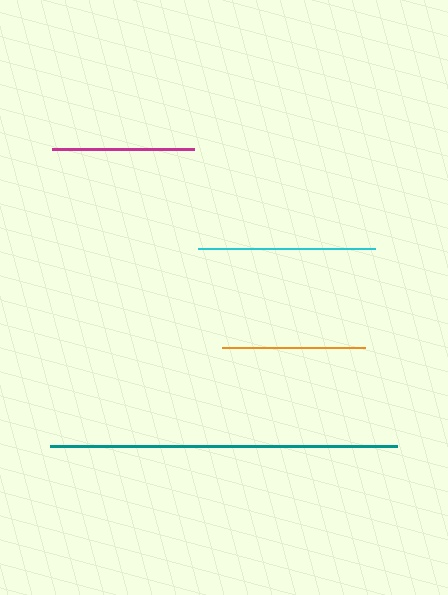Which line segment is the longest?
The teal line is the longest at approximately 346 pixels.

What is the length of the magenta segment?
The magenta segment is approximately 141 pixels long.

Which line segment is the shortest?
The magenta line is the shortest at approximately 141 pixels.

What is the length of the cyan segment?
The cyan segment is approximately 177 pixels long.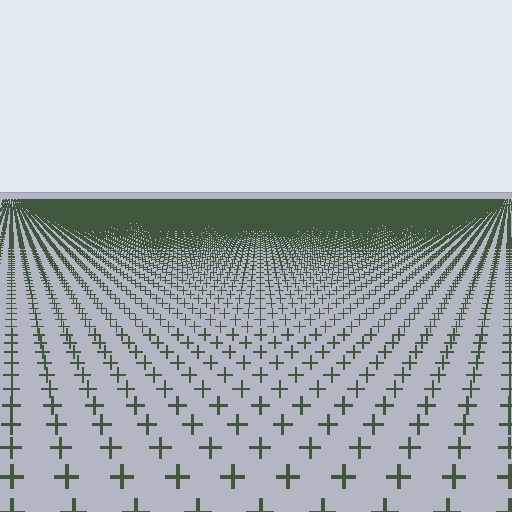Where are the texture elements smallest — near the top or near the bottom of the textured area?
Near the top.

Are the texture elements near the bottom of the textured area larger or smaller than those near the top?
Larger. Near the bottom, elements are closer to the viewer and appear at a bigger on-screen size.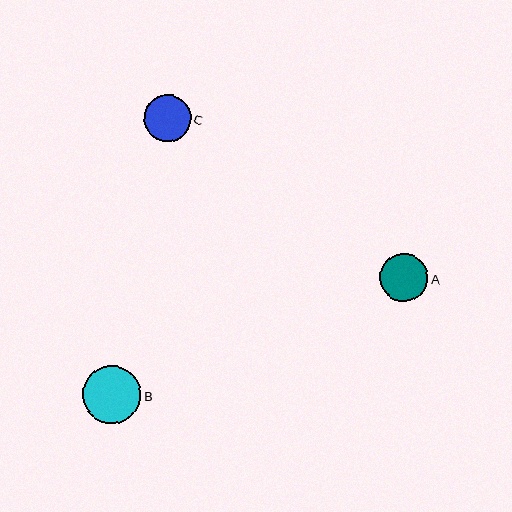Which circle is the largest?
Circle B is the largest with a size of approximately 58 pixels.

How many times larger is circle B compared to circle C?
Circle B is approximately 1.2 times the size of circle C.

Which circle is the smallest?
Circle C is the smallest with a size of approximately 47 pixels.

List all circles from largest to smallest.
From largest to smallest: B, A, C.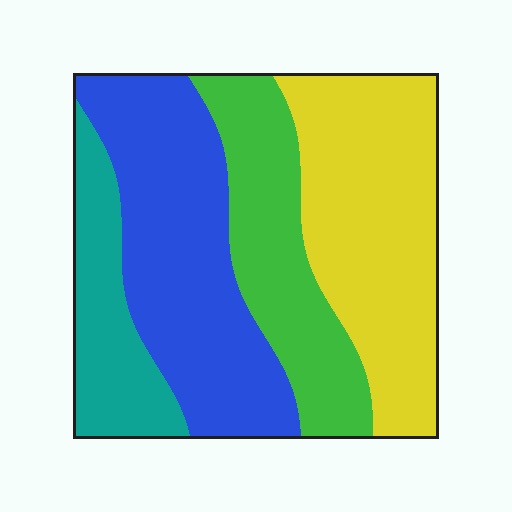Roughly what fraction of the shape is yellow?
Yellow takes up between a sixth and a third of the shape.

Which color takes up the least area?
Teal, at roughly 15%.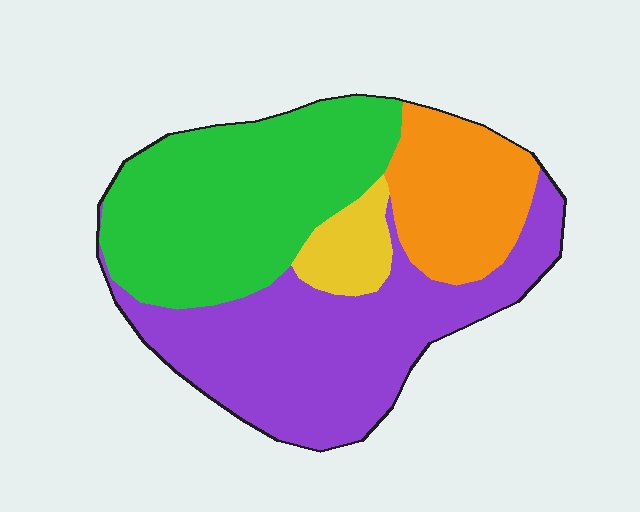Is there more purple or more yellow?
Purple.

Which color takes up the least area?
Yellow, at roughly 5%.